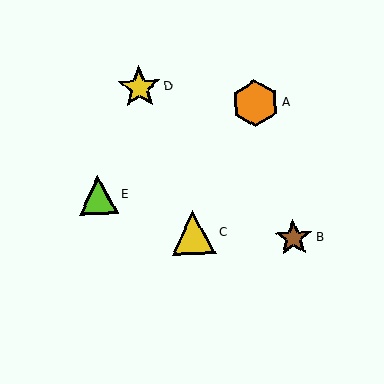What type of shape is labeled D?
Shape D is a yellow star.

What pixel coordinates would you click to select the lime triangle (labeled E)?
Click at (98, 195) to select the lime triangle E.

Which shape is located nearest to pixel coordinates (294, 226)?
The brown star (labeled B) at (294, 238) is nearest to that location.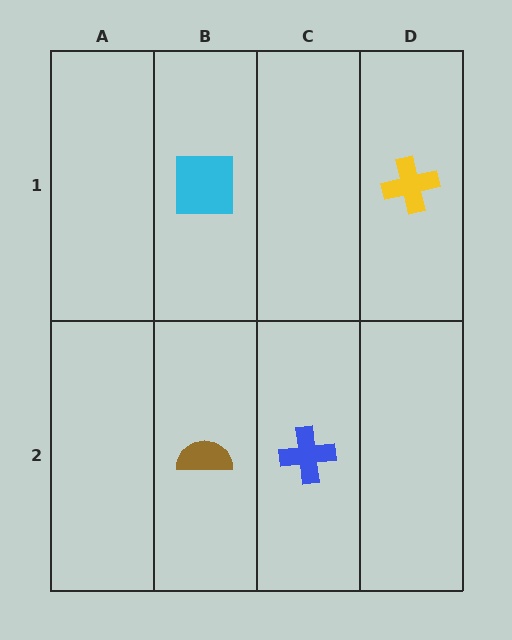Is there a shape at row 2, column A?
No, that cell is empty.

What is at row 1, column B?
A cyan square.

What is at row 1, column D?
A yellow cross.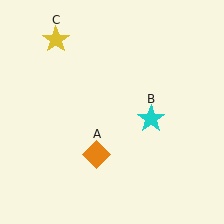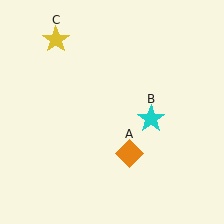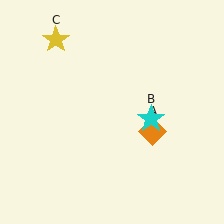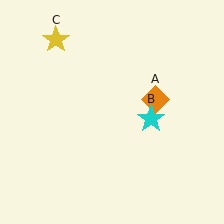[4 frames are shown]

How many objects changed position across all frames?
1 object changed position: orange diamond (object A).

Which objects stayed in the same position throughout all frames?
Cyan star (object B) and yellow star (object C) remained stationary.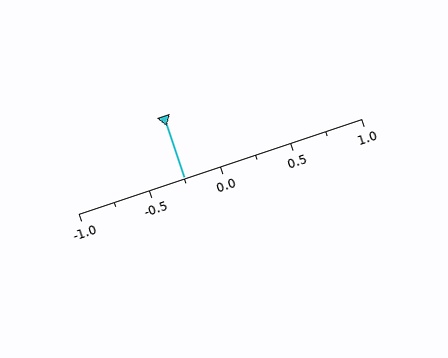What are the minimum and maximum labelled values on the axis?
The axis runs from -1.0 to 1.0.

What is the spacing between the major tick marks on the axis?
The major ticks are spaced 0.5 apart.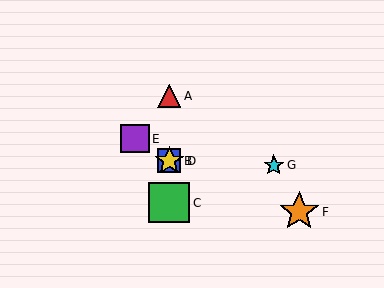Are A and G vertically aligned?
No, A is at x≈169 and G is at x≈274.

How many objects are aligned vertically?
4 objects (A, B, C, D) are aligned vertically.